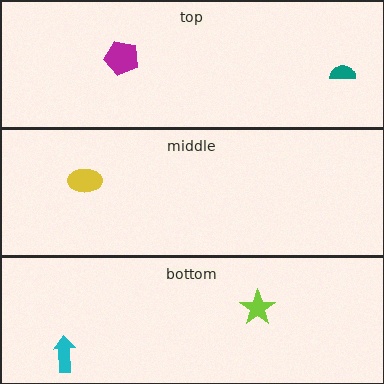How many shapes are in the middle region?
1.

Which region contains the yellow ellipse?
The middle region.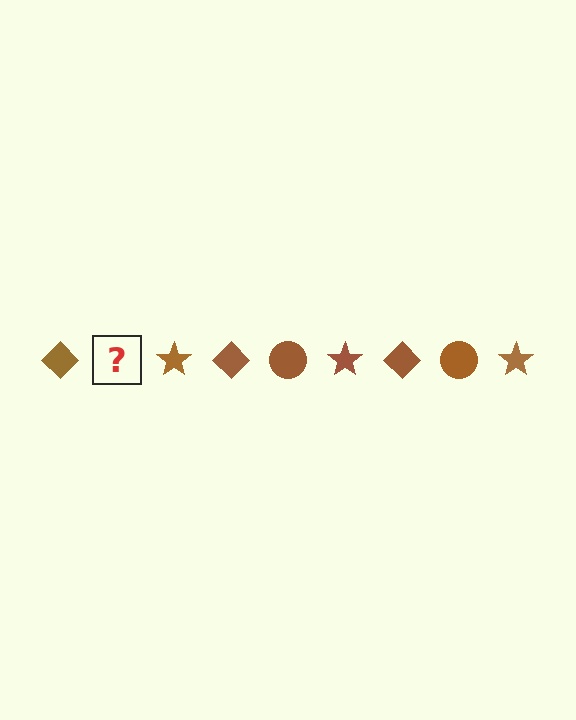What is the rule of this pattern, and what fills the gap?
The rule is that the pattern cycles through diamond, circle, star shapes in brown. The gap should be filled with a brown circle.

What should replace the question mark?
The question mark should be replaced with a brown circle.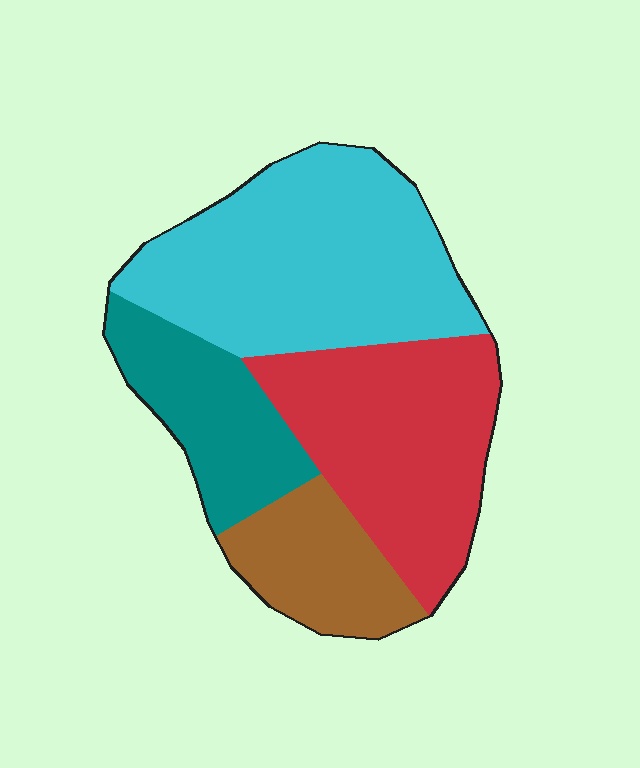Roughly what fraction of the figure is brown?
Brown takes up less than a sixth of the figure.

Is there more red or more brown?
Red.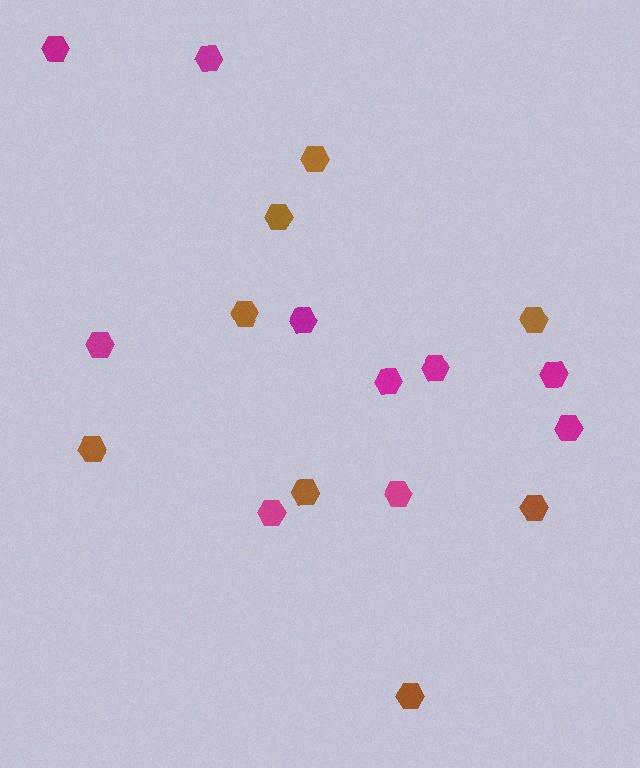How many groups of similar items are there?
There are 2 groups: one group of magenta hexagons (10) and one group of brown hexagons (8).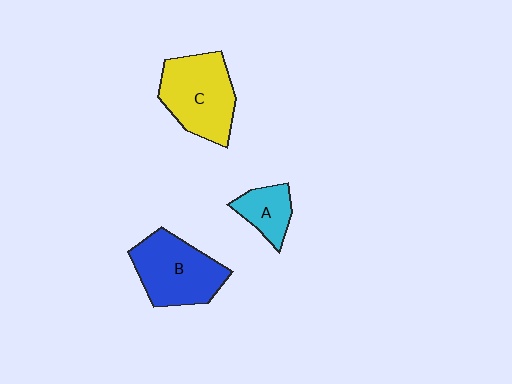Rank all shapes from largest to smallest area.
From largest to smallest: C (yellow), B (blue), A (cyan).